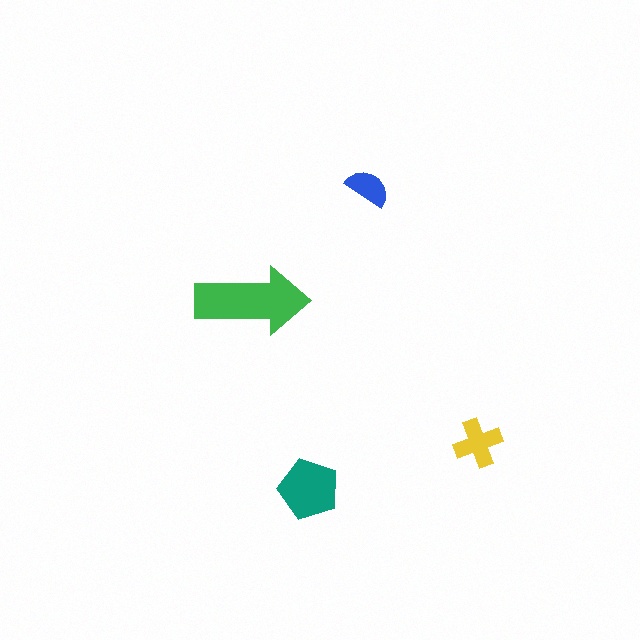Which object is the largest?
The green arrow.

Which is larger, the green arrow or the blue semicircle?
The green arrow.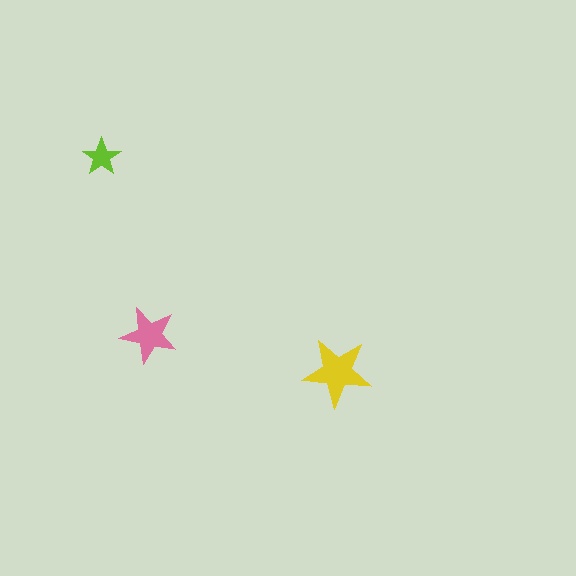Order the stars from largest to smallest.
the yellow one, the pink one, the lime one.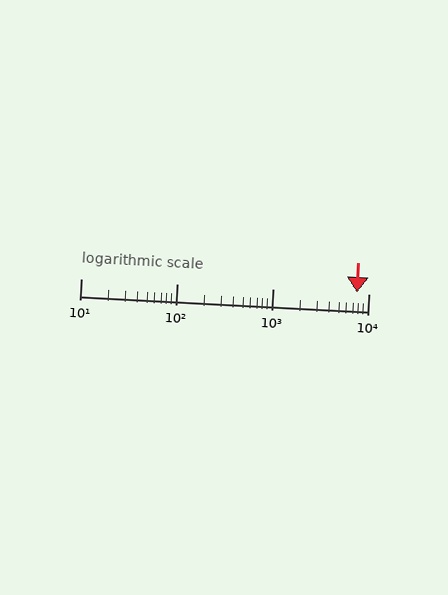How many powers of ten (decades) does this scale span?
The scale spans 3 decades, from 10 to 10000.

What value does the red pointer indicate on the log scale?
The pointer indicates approximately 7600.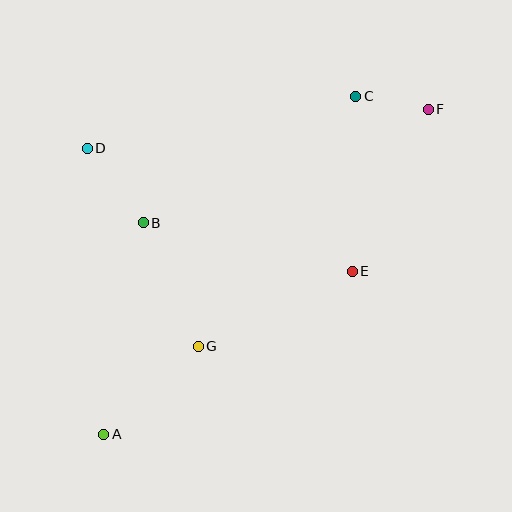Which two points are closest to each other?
Points C and F are closest to each other.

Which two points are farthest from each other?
Points A and F are farthest from each other.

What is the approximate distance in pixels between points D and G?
The distance between D and G is approximately 227 pixels.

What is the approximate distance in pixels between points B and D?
The distance between B and D is approximately 93 pixels.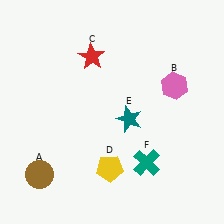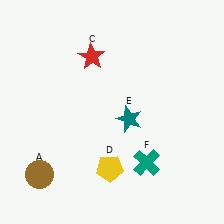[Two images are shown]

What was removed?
The pink hexagon (B) was removed in Image 2.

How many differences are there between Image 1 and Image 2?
There is 1 difference between the two images.